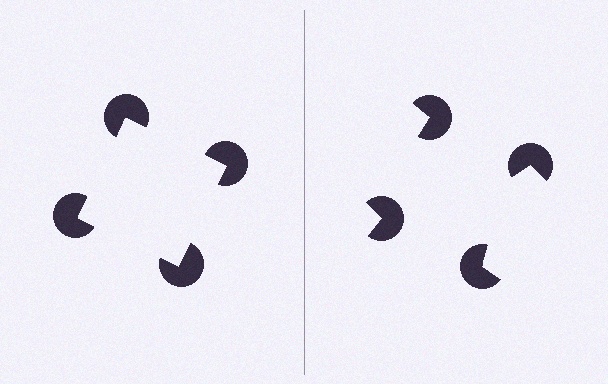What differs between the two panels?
The pac-man discs are positioned identically on both sides; only the wedge orientations differ. On the left they align to a square; on the right they are misaligned.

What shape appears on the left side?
An illusory square.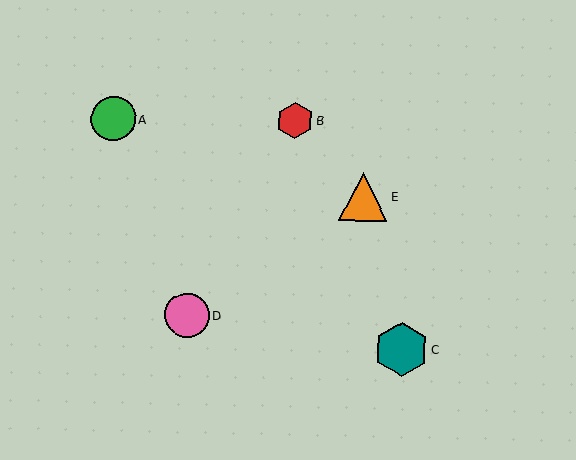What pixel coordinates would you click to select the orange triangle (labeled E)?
Click at (363, 197) to select the orange triangle E.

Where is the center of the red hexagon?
The center of the red hexagon is at (295, 121).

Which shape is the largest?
The teal hexagon (labeled C) is the largest.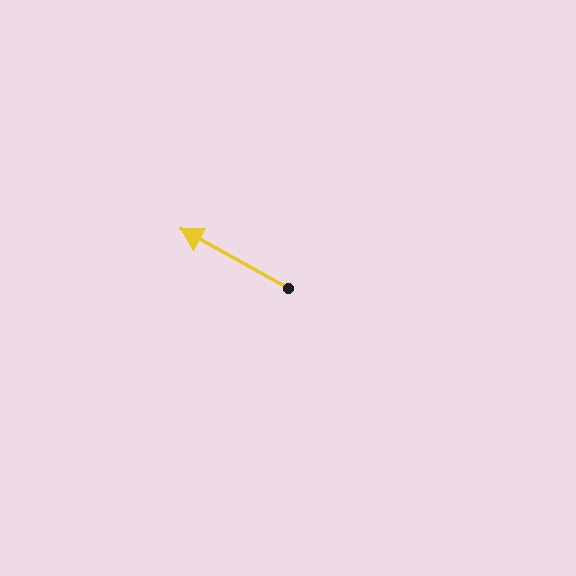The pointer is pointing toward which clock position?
Roughly 10 o'clock.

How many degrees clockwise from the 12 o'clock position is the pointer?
Approximately 299 degrees.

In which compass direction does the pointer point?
Northwest.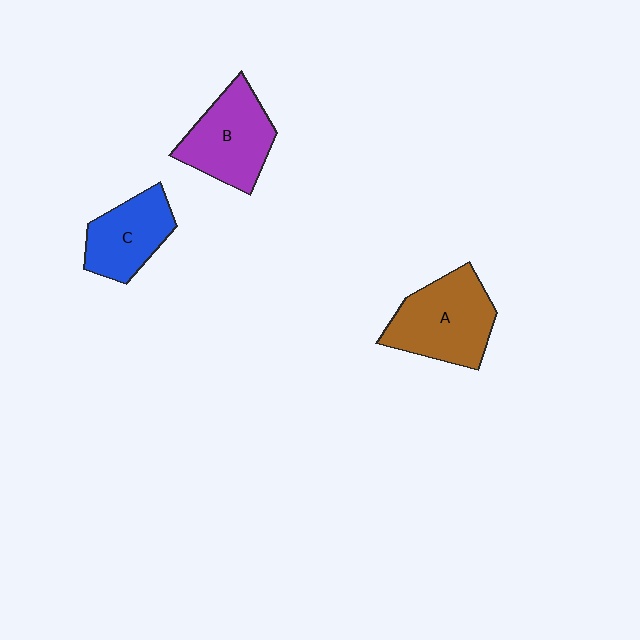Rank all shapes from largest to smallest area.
From largest to smallest: A (brown), B (purple), C (blue).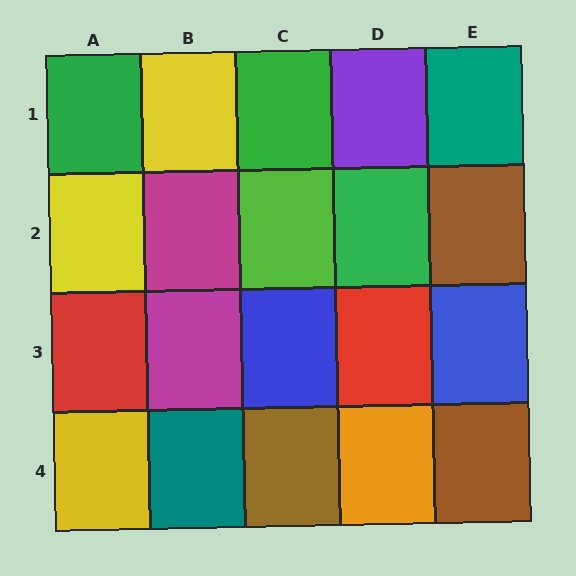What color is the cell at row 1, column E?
Teal.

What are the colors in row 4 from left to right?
Yellow, teal, brown, orange, brown.